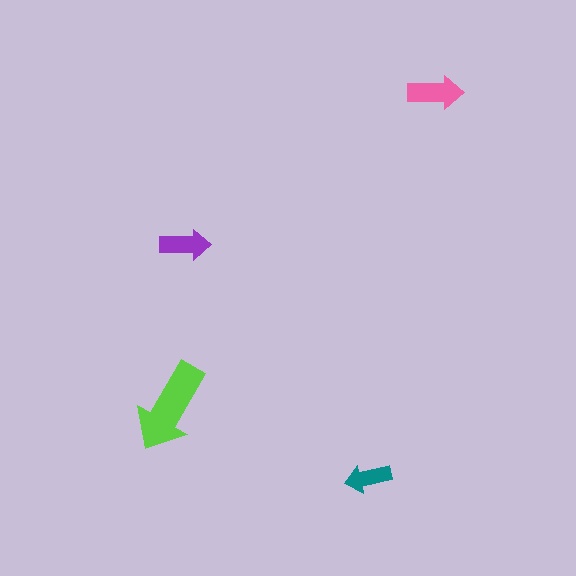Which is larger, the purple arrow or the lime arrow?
The lime one.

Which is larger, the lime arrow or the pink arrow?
The lime one.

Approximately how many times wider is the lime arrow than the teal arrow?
About 2 times wider.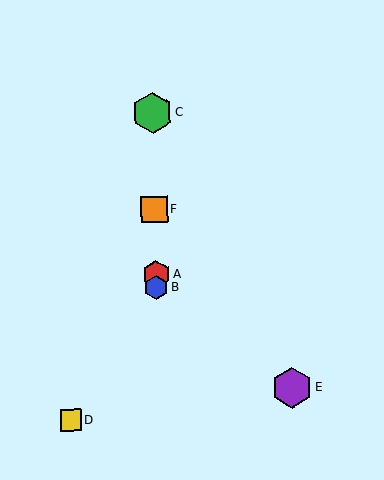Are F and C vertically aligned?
Yes, both are at x≈154.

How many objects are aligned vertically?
4 objects (A, B, C, F) are aligned vertically.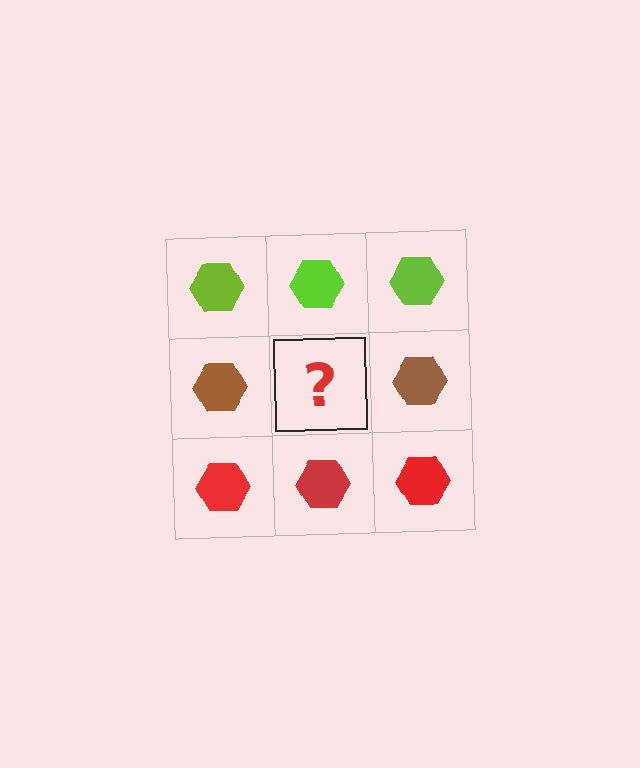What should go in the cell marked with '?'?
The missing cell should contain a brown hexagon.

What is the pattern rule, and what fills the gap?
The rule is that each row has a consistent color. The gap should be filled with a brown hexagon.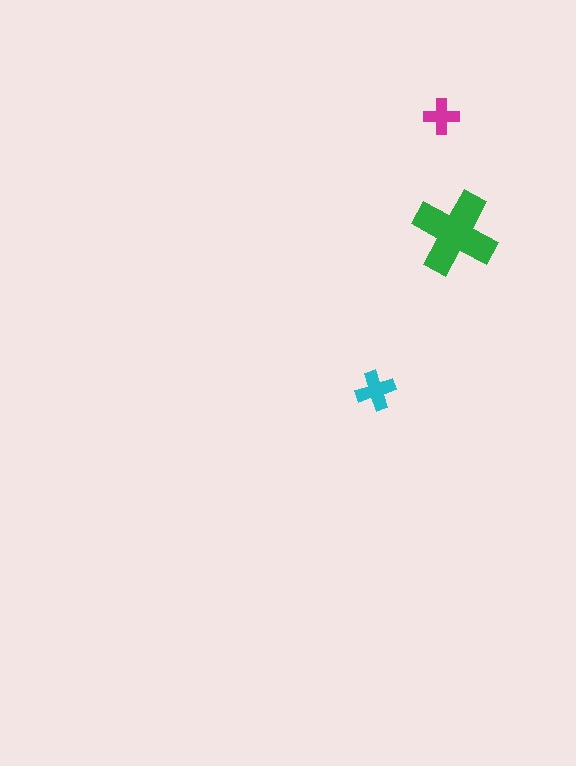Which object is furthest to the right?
The green cross is rightmost.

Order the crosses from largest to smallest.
the green one, the cyan one, the magenta one.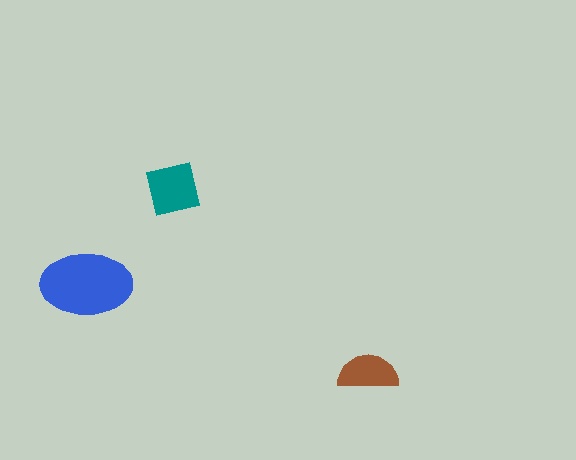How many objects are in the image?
There are 3 objects in the image.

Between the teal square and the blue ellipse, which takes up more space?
The blue ellipse.